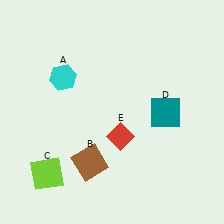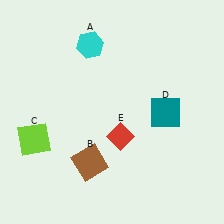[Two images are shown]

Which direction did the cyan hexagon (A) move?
The cyan hexagon (A) moved up.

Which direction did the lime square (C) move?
The lime square (C) moved up.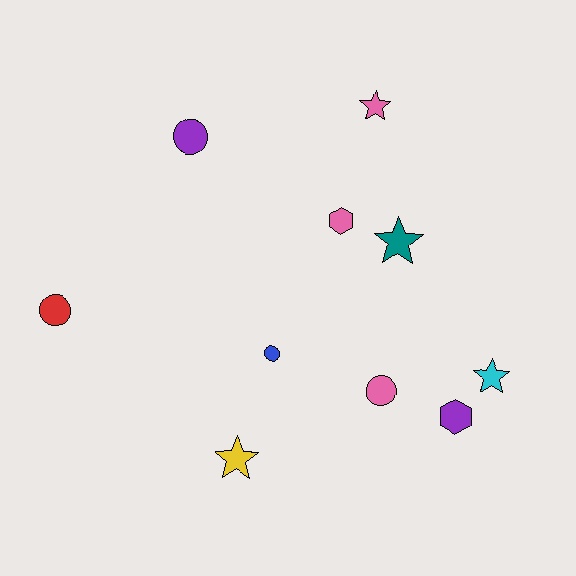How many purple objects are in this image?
There are 2 purple objects.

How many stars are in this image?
There are 4 stars.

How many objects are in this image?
There are 10 objects.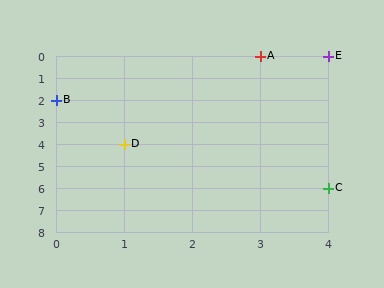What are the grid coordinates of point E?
Point E is at grid coordinates (4, 0).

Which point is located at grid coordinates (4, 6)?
Point C is at (4, 6).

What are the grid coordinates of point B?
Point B is at grid coordinates (0, 2).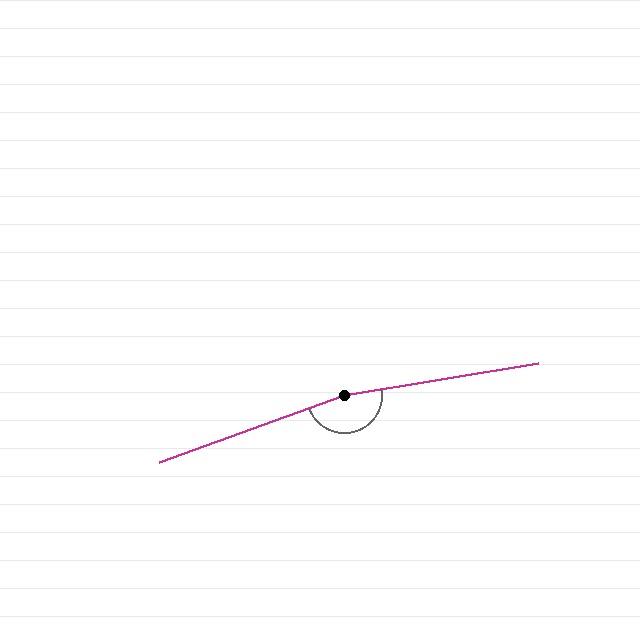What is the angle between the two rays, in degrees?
Approximately 169 degrees.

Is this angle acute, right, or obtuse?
It is obtuse.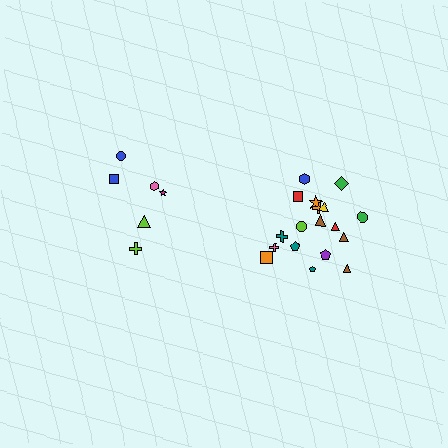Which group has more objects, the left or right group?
The right group.